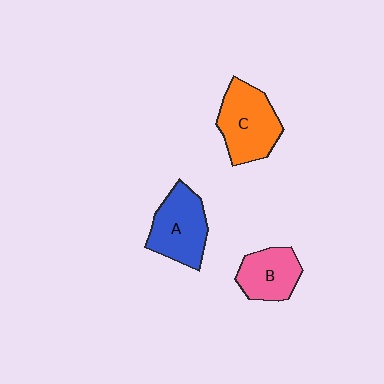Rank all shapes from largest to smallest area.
From largest to smallest: C (orange), A (blue), B (pink).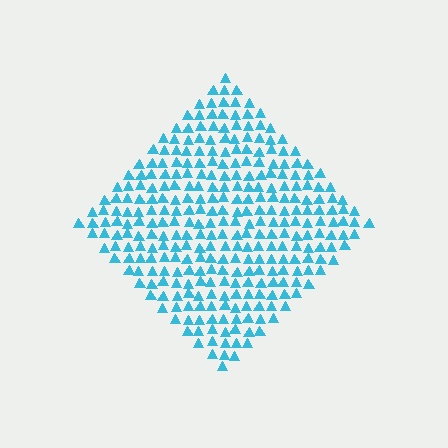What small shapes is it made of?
It is made of small triangles.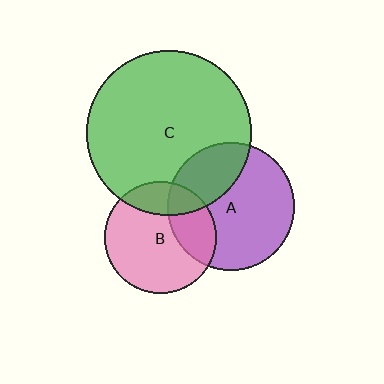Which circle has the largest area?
Circle C (green).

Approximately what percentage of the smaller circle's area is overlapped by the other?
Approximately 30%.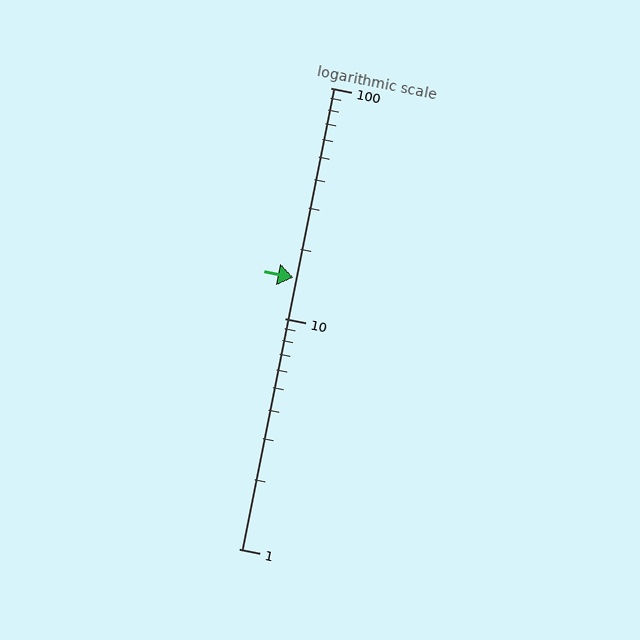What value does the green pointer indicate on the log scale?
The pointer indicates approximately 15.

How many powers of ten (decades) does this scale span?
The scale spans 2 decades, from 1 to 100.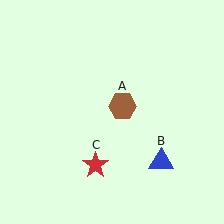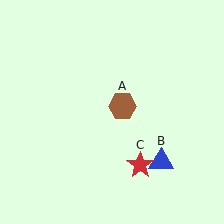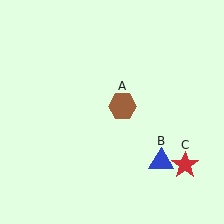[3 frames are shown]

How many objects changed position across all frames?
1 object changed position: red star (object C).